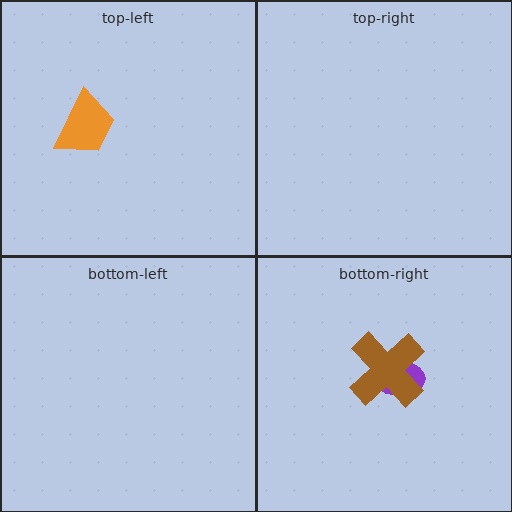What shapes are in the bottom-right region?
The purple ellipse, the brown cross.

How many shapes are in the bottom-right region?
2.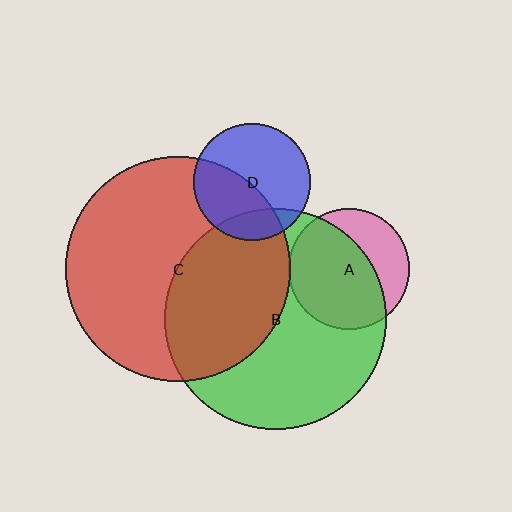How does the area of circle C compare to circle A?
Approximately 3.4 times.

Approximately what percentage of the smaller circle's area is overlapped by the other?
Approximately 40%.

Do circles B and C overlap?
Yes.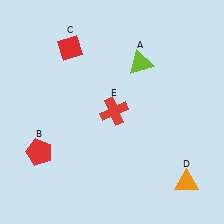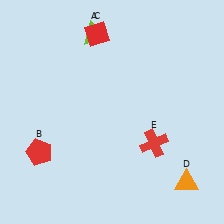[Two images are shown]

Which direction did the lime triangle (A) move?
The lime triangle (A) moved left.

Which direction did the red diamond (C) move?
The red diamond (C) moved right.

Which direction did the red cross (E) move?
The red cross (E) moved right.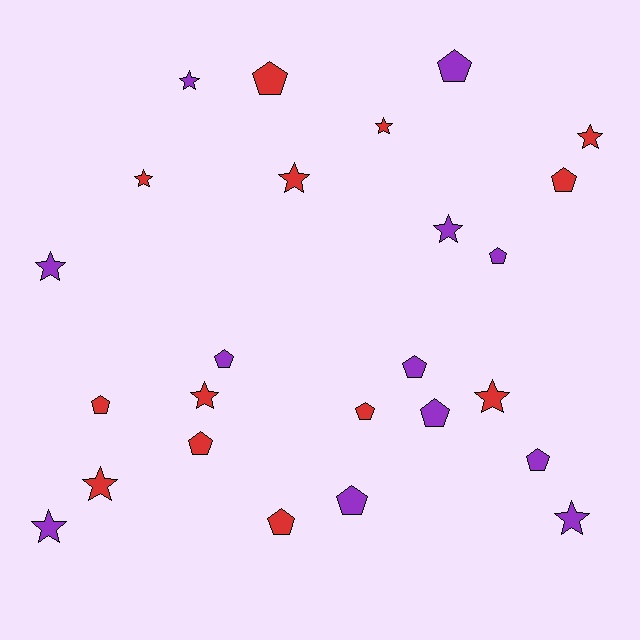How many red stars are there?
There are 7 red stars.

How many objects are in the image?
There are 25 objects.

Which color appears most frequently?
Red, with 13 objects.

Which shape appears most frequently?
Pentagon, with 13 objects.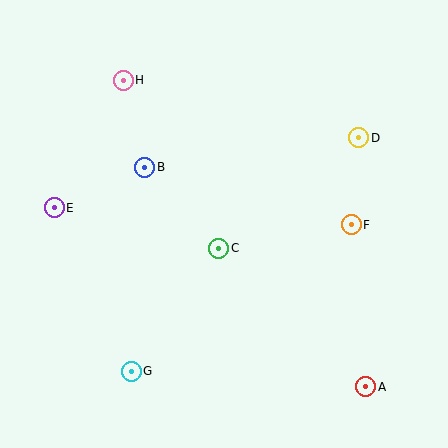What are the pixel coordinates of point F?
Point F is at (351, 225).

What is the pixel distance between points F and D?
The distance between F and D is 87 pixels.